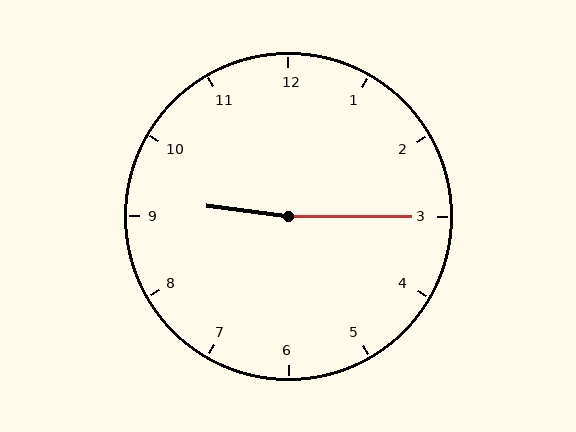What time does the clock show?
9:15.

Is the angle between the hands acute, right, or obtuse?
It is obtuse.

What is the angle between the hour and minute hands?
Approximately 172 degrees.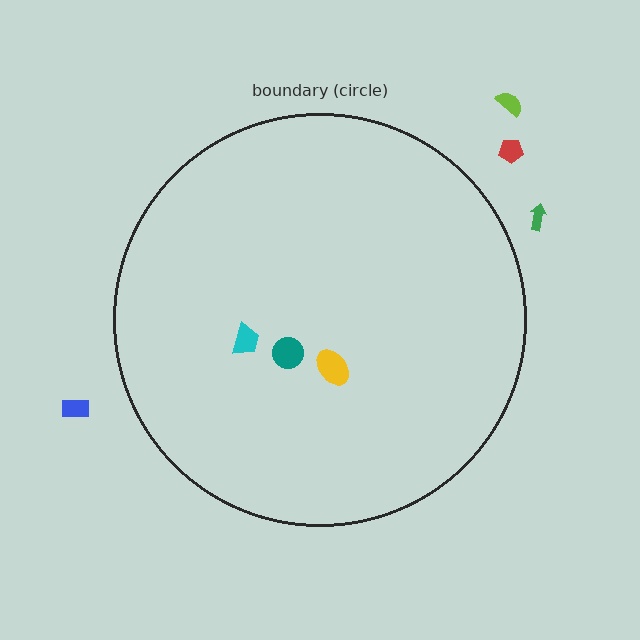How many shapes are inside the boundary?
3 inside, 4 outside.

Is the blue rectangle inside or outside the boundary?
Outside.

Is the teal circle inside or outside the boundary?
Inside.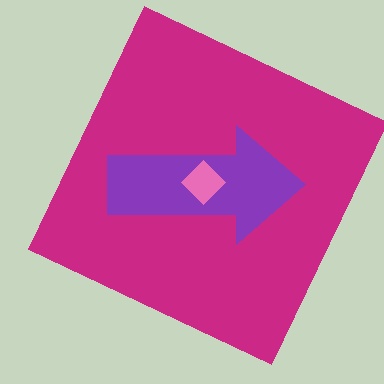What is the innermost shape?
The pink diamond.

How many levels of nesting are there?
3.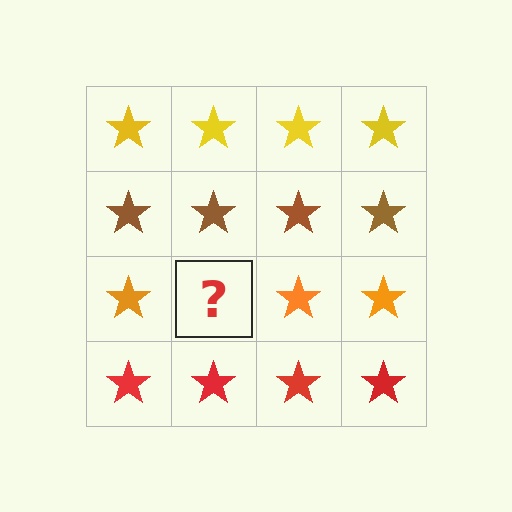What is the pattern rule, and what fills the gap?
The rule is that each row has a consistent color. The gap should be filled with an orange star.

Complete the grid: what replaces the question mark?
The question mark should be replaced with an orange star.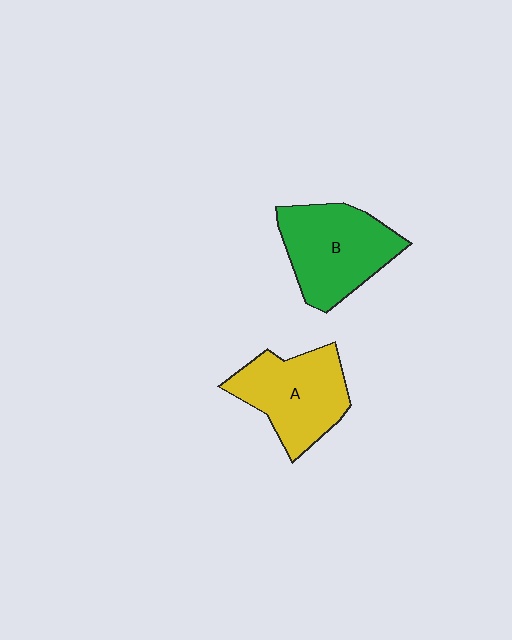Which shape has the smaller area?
Shape A (yellow).